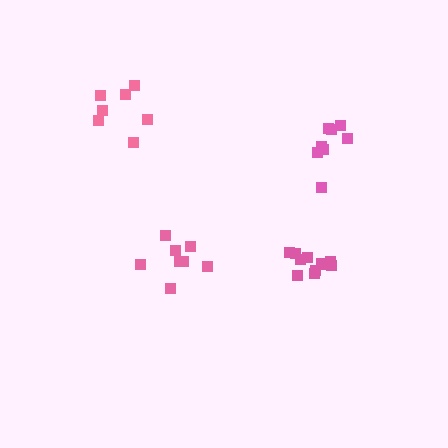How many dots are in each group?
Group 1: 10 dots, Group 2: 7 dots, Group 3: 8 dots, Group 4: 8 dots (33 total).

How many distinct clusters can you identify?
There are 4 distinct clusters.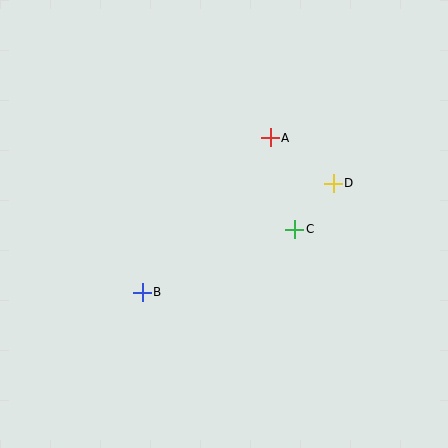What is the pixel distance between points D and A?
The distance between D and A is 78 pixels.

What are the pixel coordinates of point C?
Point C is at (295, 229).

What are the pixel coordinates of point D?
Point D is at (333, 183).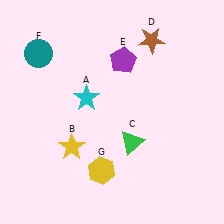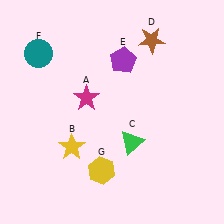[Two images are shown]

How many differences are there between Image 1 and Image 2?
There is 1 difference between the two images.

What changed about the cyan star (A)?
In Image 1, A is cyan. In Image 2, it changed to magenta.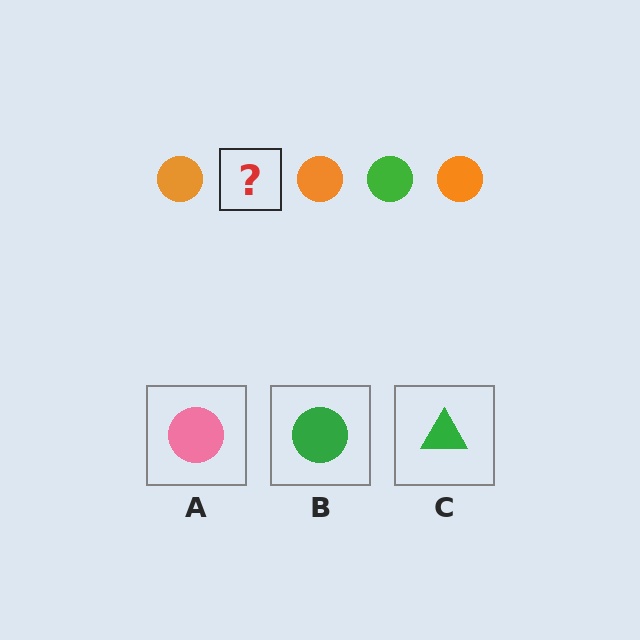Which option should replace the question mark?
Option B.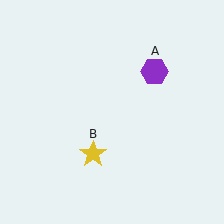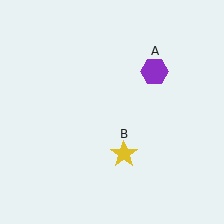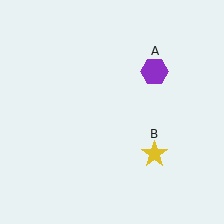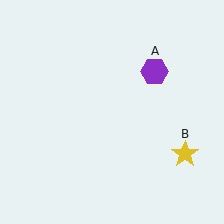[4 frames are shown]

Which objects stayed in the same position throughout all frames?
Purple hexagon (object A) remained stationary.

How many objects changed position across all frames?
1 object changed position: yellow star (object B).